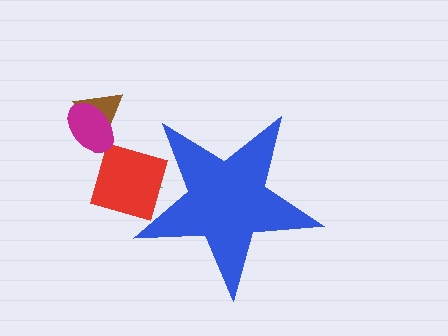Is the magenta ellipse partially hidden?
No, the magenta ellipse is fully visible.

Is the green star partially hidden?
Yes, the green star is partially hidden behind the blue star.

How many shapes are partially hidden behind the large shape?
2 shapes are partially hidden.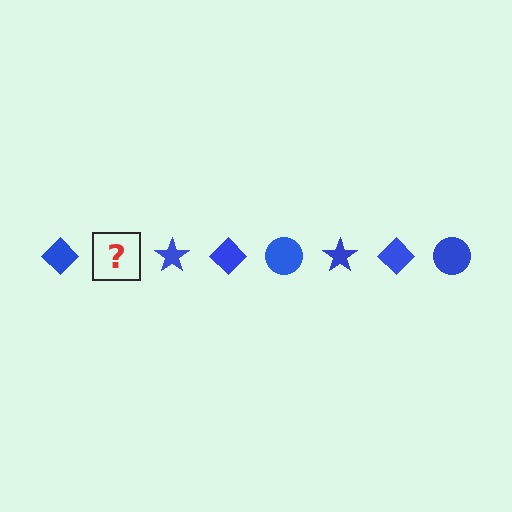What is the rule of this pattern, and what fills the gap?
The rule is that the pattern cycles through diamond, circle, star shapes in blue. The gap should be filled with a blue circle.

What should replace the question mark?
The question mark should be replaced with a blue circle.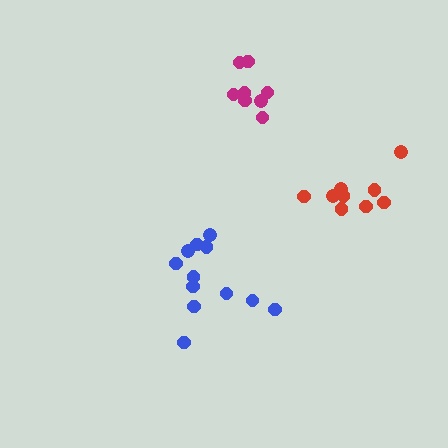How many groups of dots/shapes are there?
There are 3 groups.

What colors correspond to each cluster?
The clusters are colored: blue, red, magenta.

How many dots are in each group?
Group 1: 12 dots, Group 2: 9 dots, Group 3: 8 dots (29 total).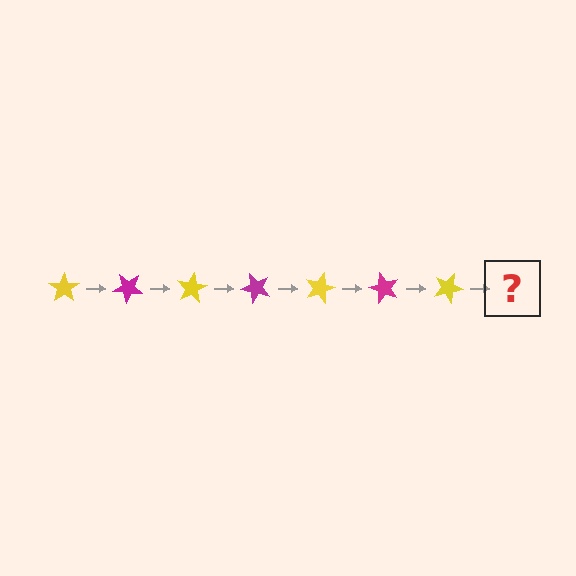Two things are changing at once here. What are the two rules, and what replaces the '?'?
The two rules are that it rotates 40 degrees each step and the color cycles through yellow and magenta. The '?' should be a magenta star, rotated 280 degrees from the start.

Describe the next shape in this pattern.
It should be a magenta star, rotated 280 degrees from the start.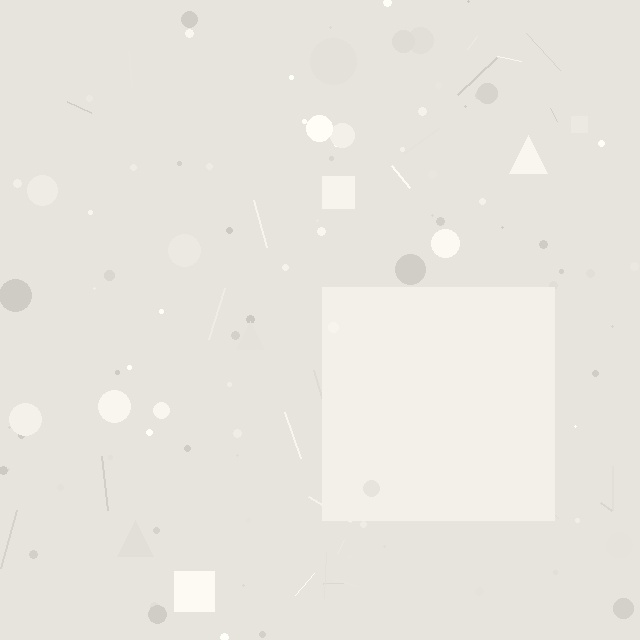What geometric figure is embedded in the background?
A square is embedded in the background.